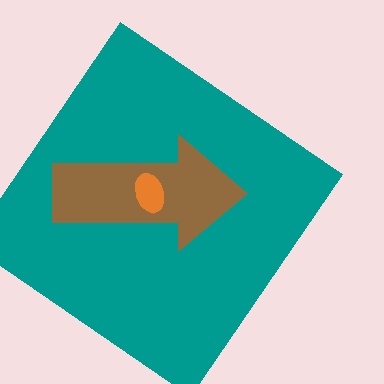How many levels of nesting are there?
3.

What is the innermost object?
The orange ellipse.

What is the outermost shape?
The teal diamond.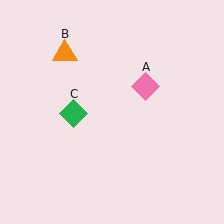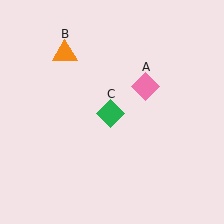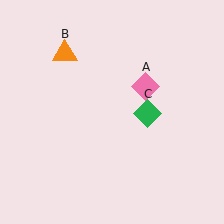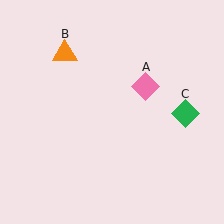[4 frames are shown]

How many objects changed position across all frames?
1 object changed position: green diamond (object C).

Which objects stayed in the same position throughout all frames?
Pink diamond (object A) and orange triangle (object B) remained stationary.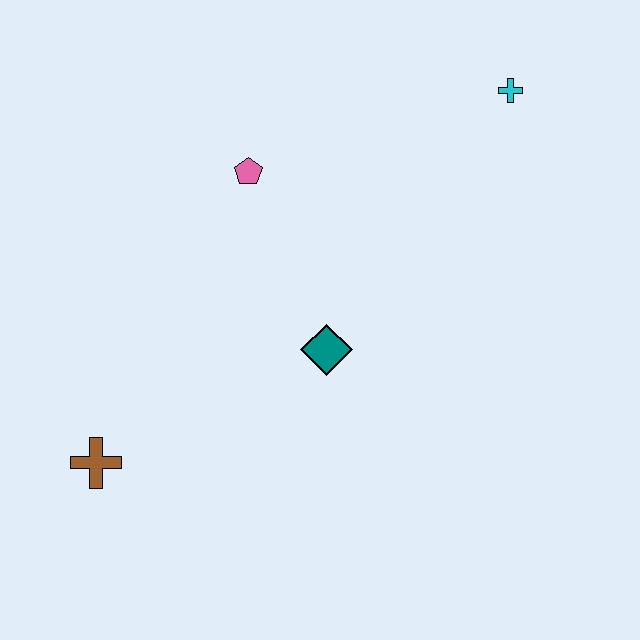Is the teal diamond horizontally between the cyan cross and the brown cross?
Yes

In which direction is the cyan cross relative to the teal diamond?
The cyan cross is above the teal diamond.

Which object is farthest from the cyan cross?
The brown cross is farthest from the cyan cross.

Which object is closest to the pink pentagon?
The teal diamond is closest to the pink pentagon.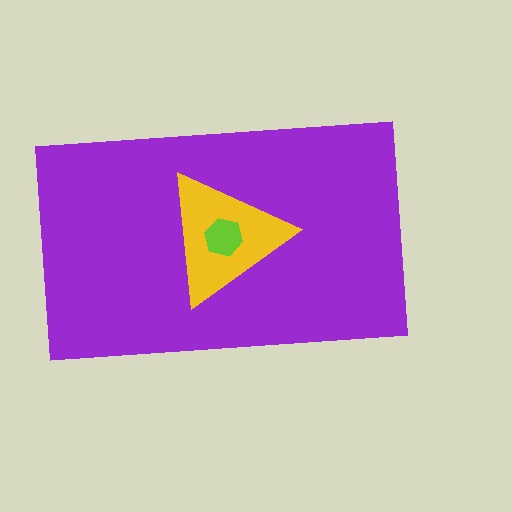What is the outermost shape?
The purple rectangle.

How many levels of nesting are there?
3.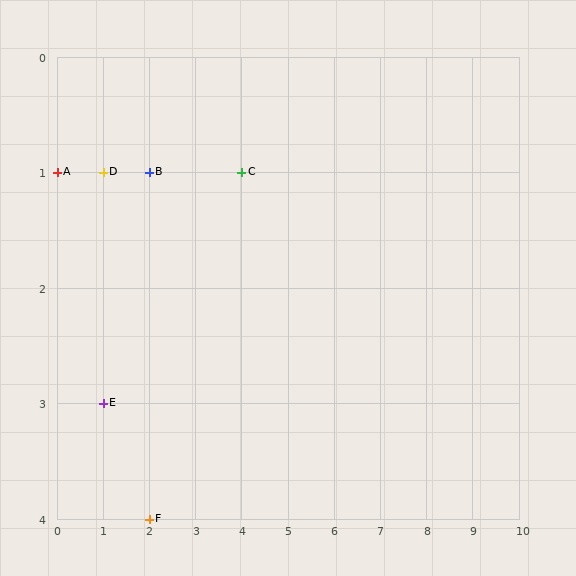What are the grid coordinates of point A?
Point A is at grid coordinates (0, 1).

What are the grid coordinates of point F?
Point F is at grid coordinates (2, 4).